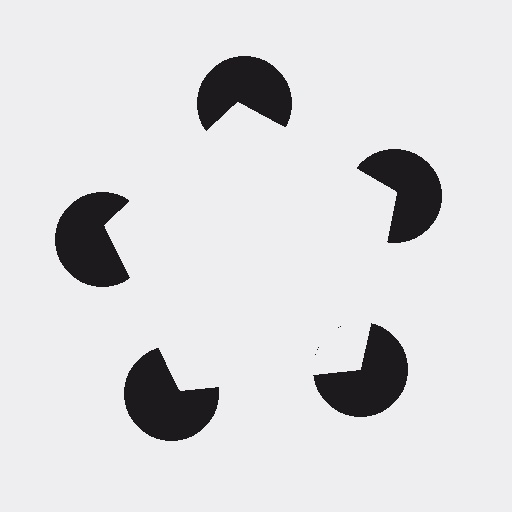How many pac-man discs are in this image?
There are 5 — one at each vertex of the illusory pentagon.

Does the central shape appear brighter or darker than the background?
It typically appears slightly brighter than the background, even though no actual brightness change is drawn.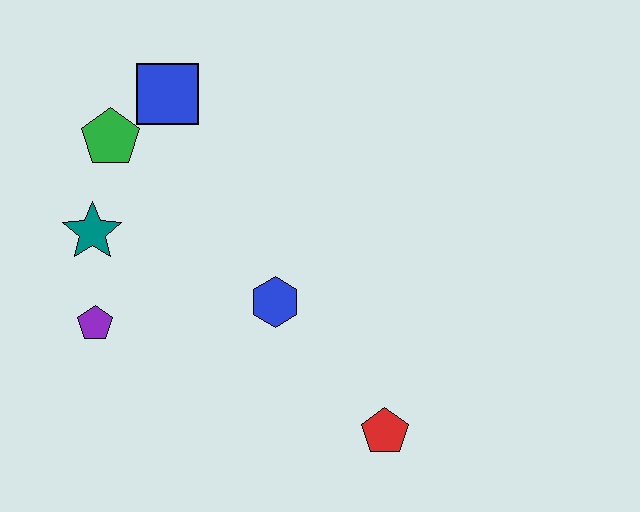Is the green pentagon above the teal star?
Yes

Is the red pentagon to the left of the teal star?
No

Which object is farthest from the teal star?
The red pentagon is farthest from the teal star.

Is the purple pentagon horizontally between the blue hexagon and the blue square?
No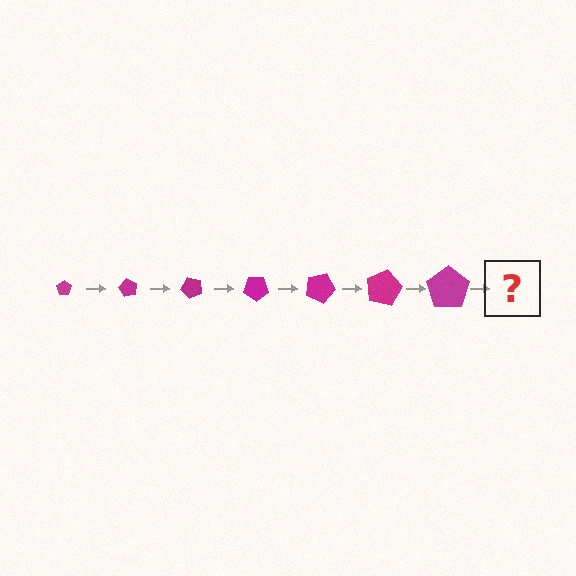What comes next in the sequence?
The next element should be a pentagon, larger than the previous one and rotated 420 degrees from the start.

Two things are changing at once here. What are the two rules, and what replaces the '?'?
The two rules are that the pentagon grows larger each step and it rotates 60 degrees each step. The '?' should be a pentagon, larger than the previous one and rotated 420 degrees from the start.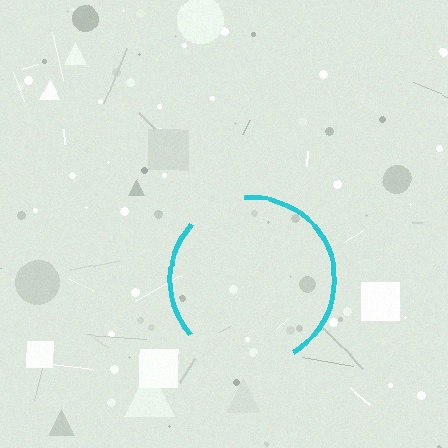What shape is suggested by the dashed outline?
The dashed outline suggests a circle.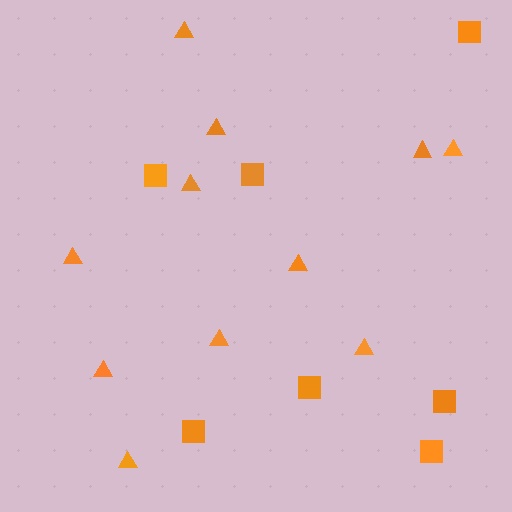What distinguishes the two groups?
There are 2 groups: one group of squares (7) and one group of triangles (11).